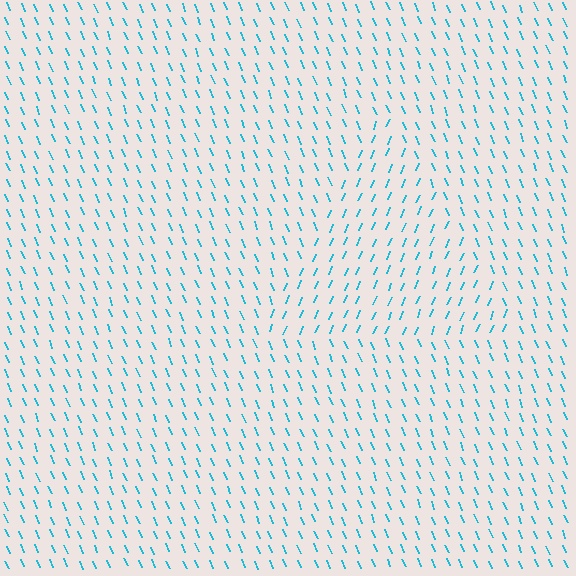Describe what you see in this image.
The image is filled with small cyan line segments. A triangle region in the image has lines oriented differently from the surrounding lines, creating a visible texture boundary.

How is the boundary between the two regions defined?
The boundary is defined purely by a change in line orientation (approximately 45 degrees difference). All lines are the same color and thickness.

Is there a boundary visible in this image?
Yes, there is a texture boundary formed by a change in line orientation.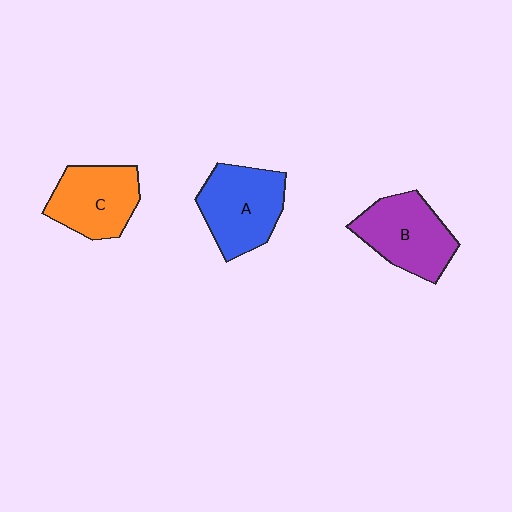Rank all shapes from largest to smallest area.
From largest to smallest: A (blue), B (purple), C (orange).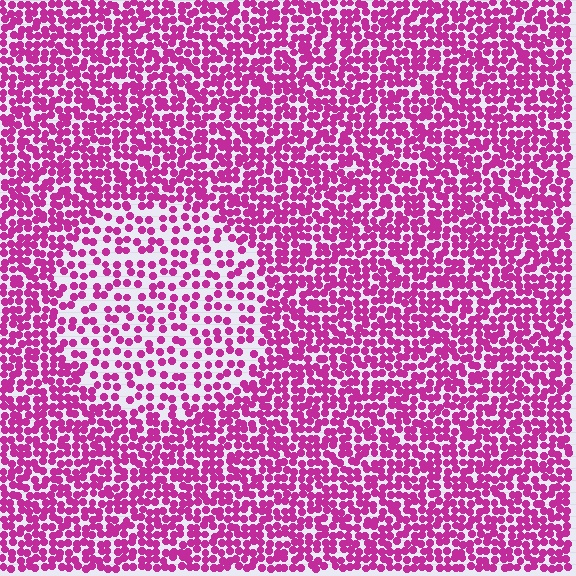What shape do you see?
I see a circle.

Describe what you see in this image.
The image contains small magenta elements arranged at two different densities. A circle-shaped region is visible where the elements are less densely packed than the surrounding area.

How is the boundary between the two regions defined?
The boundary is defined by a change in element density (approximately 1.9x ratio). All elements are the same color, size, and shape.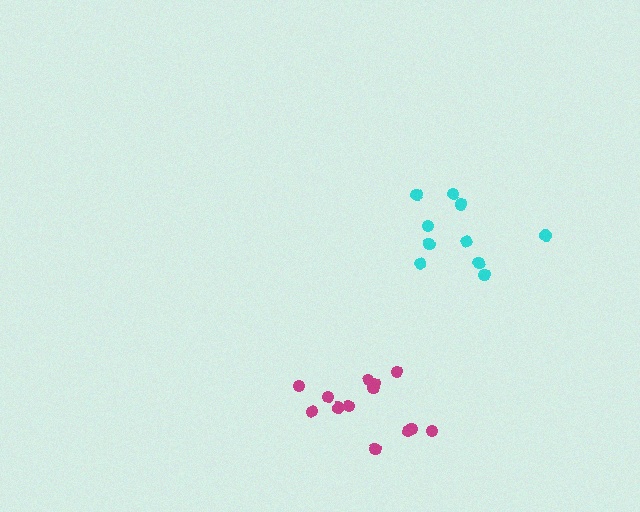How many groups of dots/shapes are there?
There are 2 groups.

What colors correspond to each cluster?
The clusters are colored: cyan, magenta.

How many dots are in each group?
Group 1: 10 dots, Group 2: 13 dots (23 total).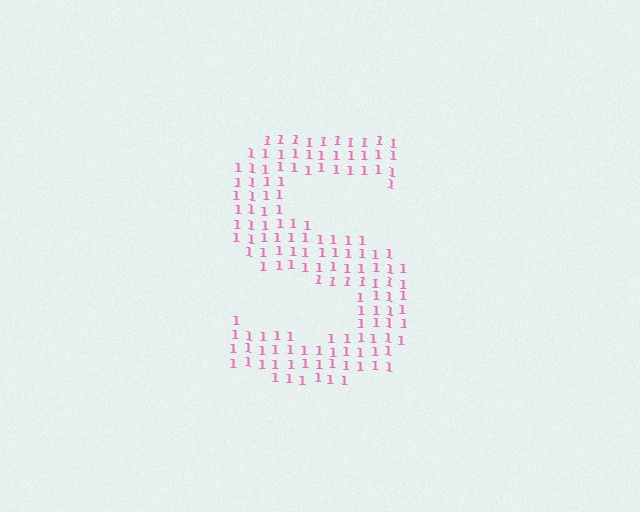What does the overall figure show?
The overall figure shows the letter S.